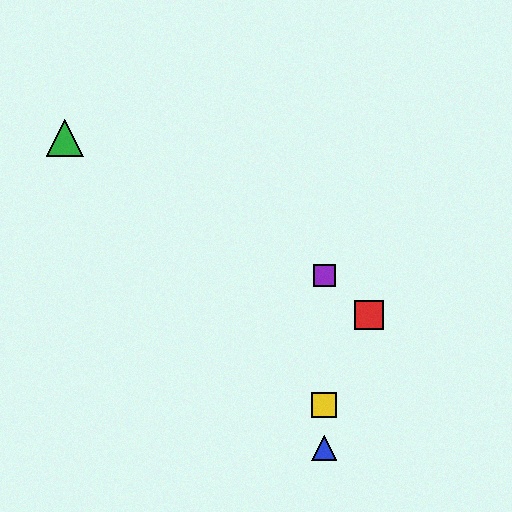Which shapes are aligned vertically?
The blue triangle, the yellow square, the purple square are aligned vertically.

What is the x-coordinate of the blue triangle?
The blue triangle is at x≈324.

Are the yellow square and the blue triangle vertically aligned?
Yes, both are at x≈324.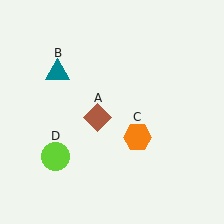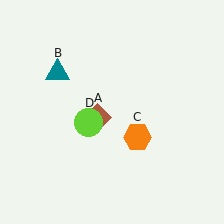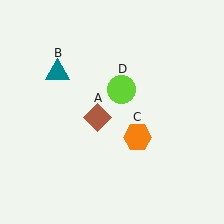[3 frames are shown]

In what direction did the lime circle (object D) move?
The lime circle (object D) moved up and to the right.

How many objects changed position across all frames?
1 object changed position: lime circle (object D).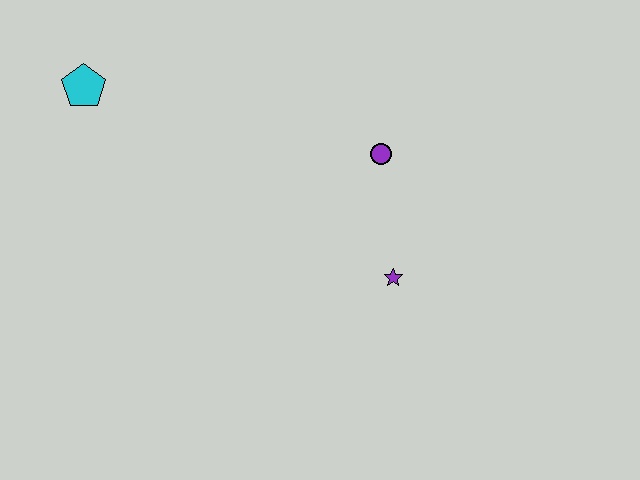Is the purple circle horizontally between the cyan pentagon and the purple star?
Yes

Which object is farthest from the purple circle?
The cyan pentagon is farthest from the purple circle.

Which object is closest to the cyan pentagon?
The purple circle is closest to the cyan pentagon.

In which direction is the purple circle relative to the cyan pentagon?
The purple circle is to the right of the cyan pentagon.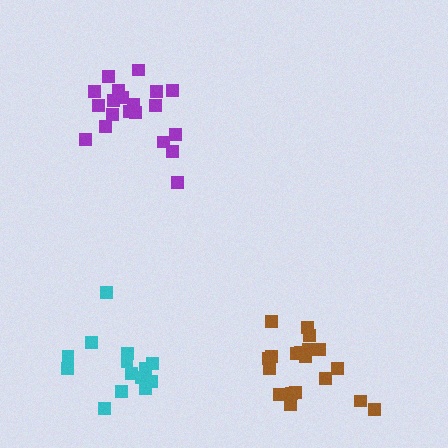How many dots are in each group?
Group 1: 19 dots, Group 2: 20 dots, Group 3: 14 dots (53 total).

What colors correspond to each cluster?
The clusters are colored: brown, purple, cyan.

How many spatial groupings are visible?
There are 3 spatial groupings.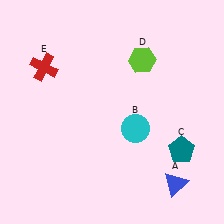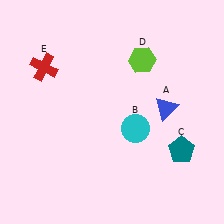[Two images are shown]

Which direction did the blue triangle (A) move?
The blue triangle (A) moved up.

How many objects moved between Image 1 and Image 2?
1 object moved between the two images.